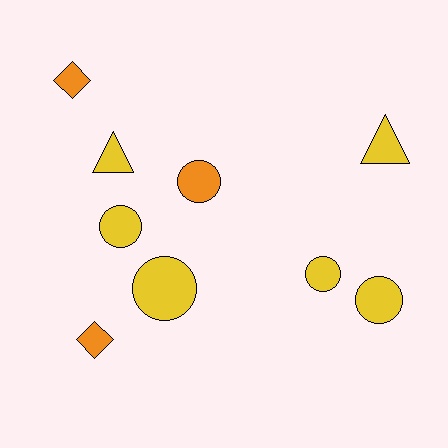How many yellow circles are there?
There are 4 yellow circles.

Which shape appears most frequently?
Circle, with 5 objects.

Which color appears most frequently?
Yellow, with 6 objects.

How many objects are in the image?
There are 9 objects.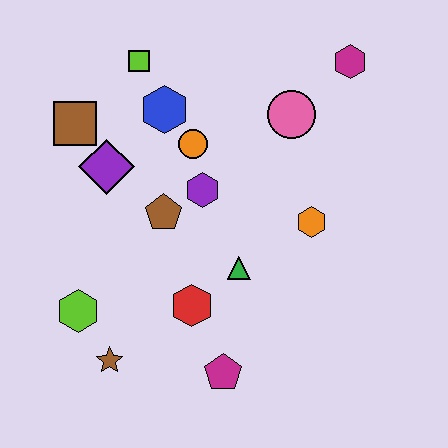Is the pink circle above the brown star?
Yes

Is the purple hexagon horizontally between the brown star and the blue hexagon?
No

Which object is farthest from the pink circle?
The brown star is farthest from the pink circle.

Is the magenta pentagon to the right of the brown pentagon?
Yes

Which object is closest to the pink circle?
The magenta hexagon is closest to the pink circle.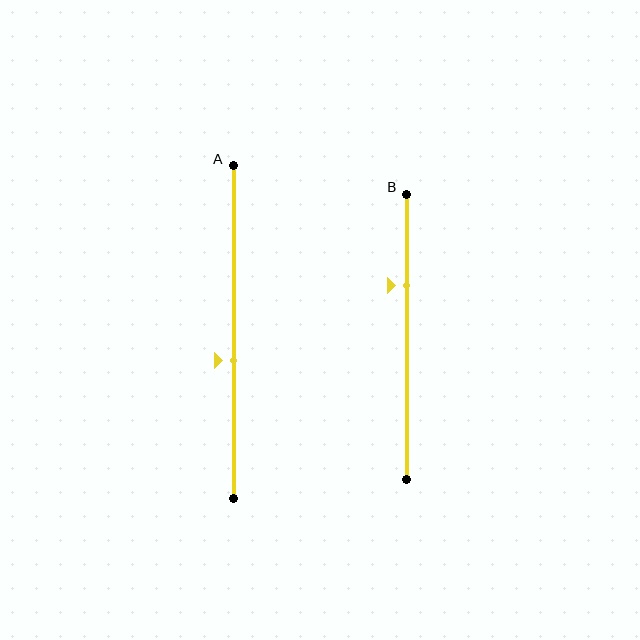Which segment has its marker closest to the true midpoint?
Segment A has its marker closest to the true midpoint.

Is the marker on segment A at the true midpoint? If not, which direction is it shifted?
No, the marker on segment A is shifted downward by about 9% of the segment length.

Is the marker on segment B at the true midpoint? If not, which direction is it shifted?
No, the marker on segment B is shifted upward by about 18% of the segment length.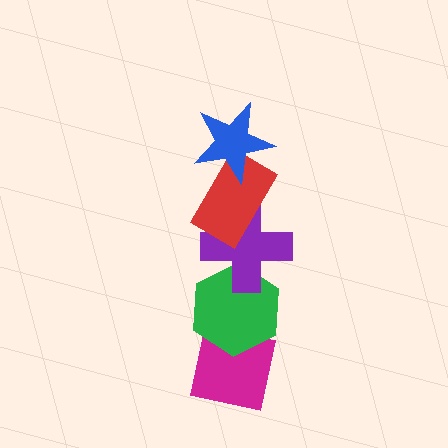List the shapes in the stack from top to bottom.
From top to bottom: the blue star, the red rectangle, the purple cross, the green hexagon, the magenta square.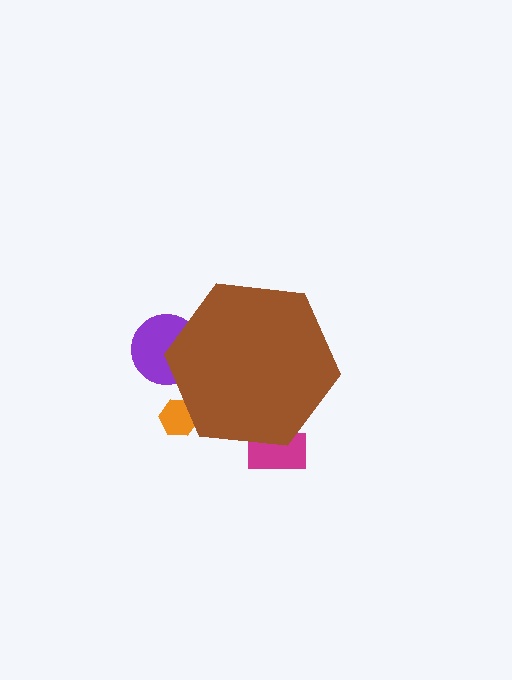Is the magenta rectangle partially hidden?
Yes, the magenta rectangle is partially hidden behind the brown hexagon.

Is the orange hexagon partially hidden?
Yes, the orange hexagon is partially hidden behind the brown hexagon.